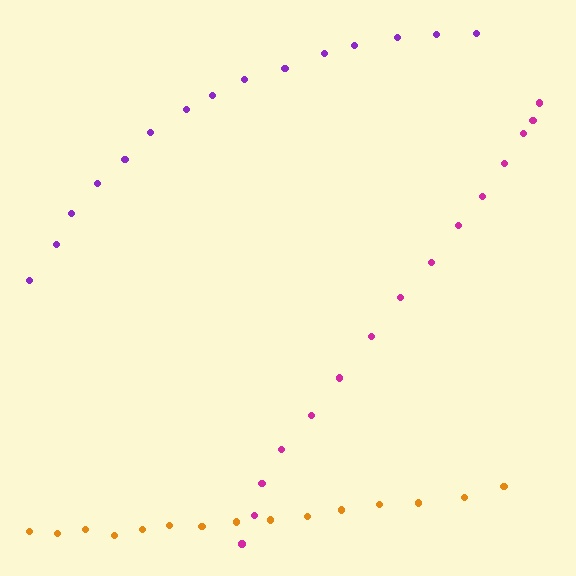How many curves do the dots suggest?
There are 3 distinct paths.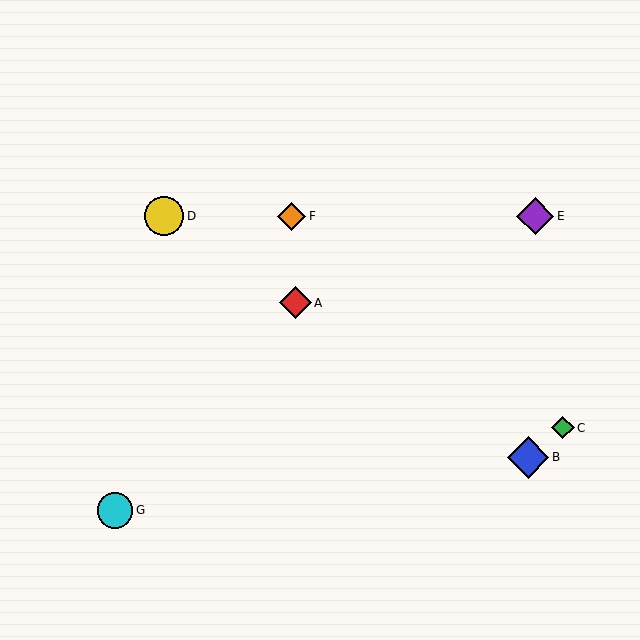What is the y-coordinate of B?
Object B is at y≈457.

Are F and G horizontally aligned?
No, F is at y≈216 and G is at y≈511.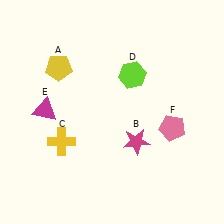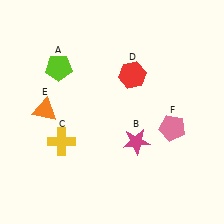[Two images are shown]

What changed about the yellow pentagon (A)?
In Image 1, A is yellow. In Image 2, it changed to lime.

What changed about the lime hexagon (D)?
In Image 1, D is lime. In Image 2, it changed to red.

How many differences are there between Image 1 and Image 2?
There are 3 differences between the two images.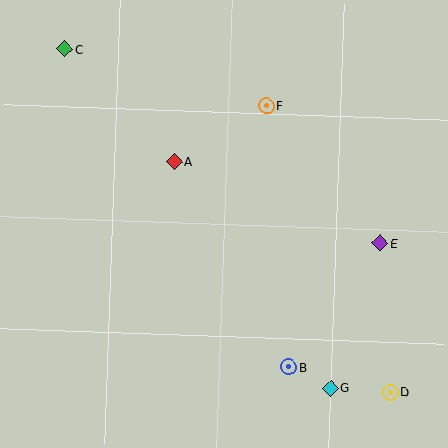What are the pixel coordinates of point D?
Point D is at (391, 392).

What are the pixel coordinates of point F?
Point F is at (266, 106).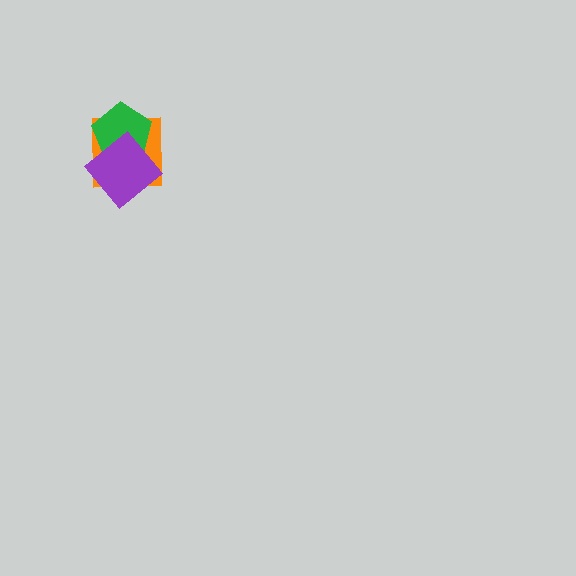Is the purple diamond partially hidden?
No, no other shape covers it.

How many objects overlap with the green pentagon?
2 objects overlap with the green pentagon.